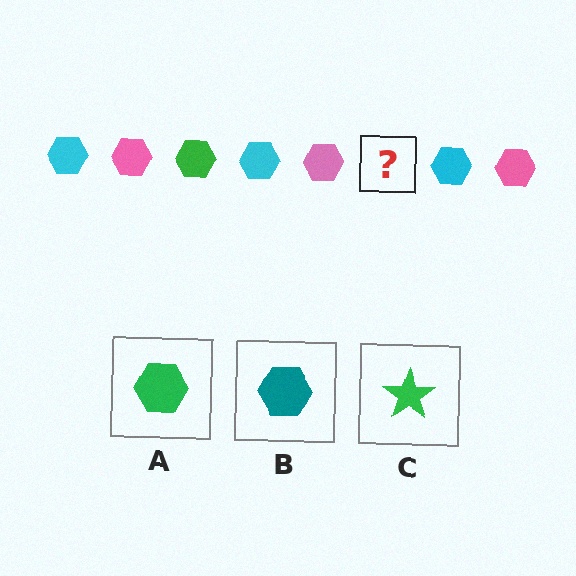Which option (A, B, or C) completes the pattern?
A.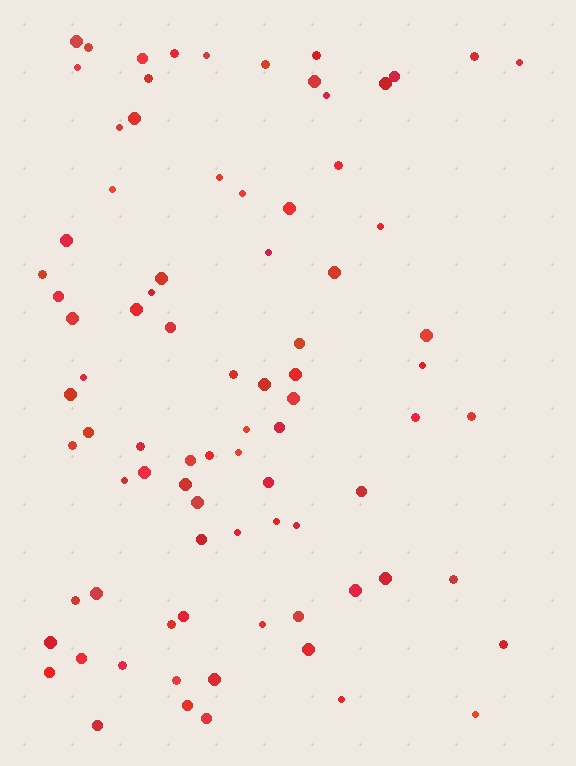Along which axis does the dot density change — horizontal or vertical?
Horizontal.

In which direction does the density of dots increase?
From right to left, with the left side densest.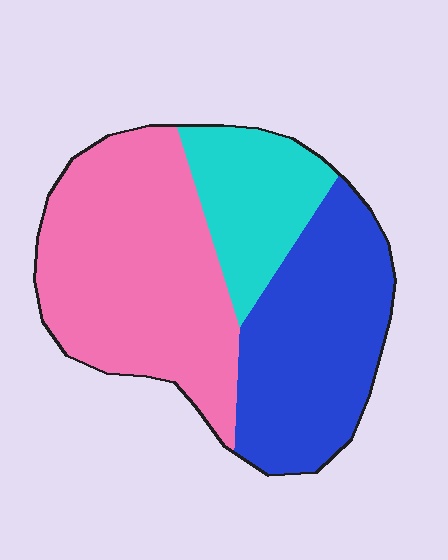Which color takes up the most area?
Pink, at roughly 45%.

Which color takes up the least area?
Cyan, at roughly 20%.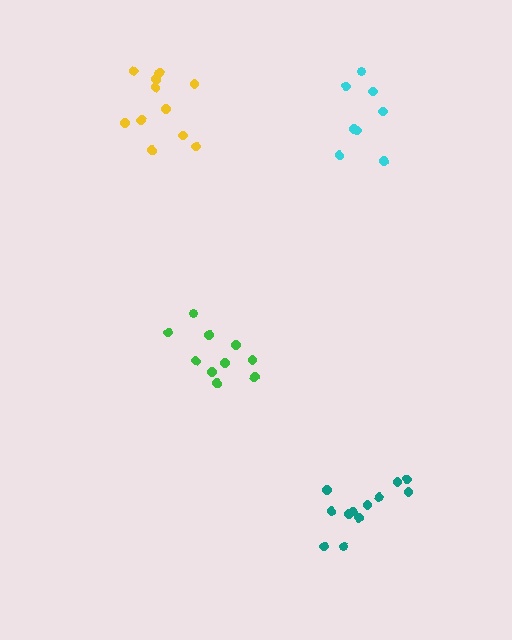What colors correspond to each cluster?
The clusters are colored: cyan, teal, yellow, green.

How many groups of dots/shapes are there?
There are 4 groups.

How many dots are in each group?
Group 1: 8 dots, Group 2: 12 dots, Group 3: 11 dots, Group 4: 10 dots (41 total).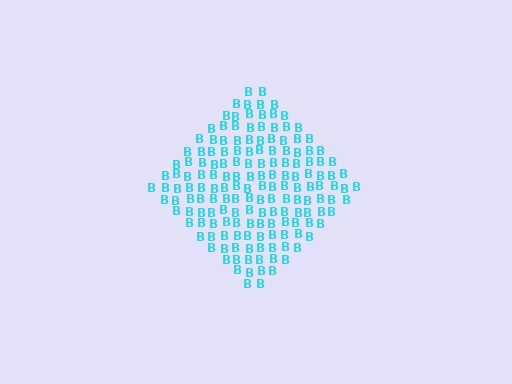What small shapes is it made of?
It is made of small letter B's.